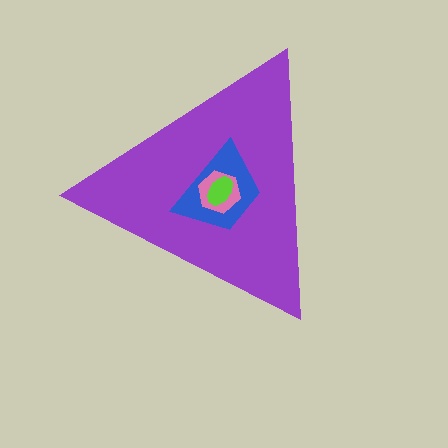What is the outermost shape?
The purple triangle.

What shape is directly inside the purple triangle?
The blue trapezoid.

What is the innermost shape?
The lime ellipse.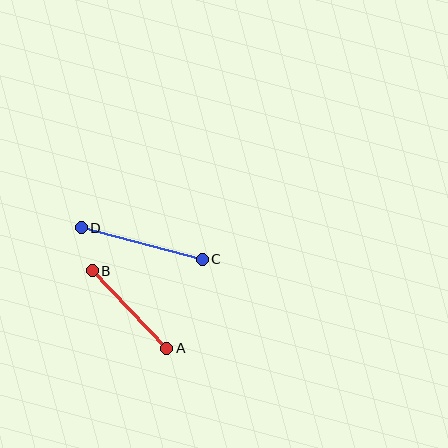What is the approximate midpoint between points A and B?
The midpoint is at approximately (129, 309) pixels.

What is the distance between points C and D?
The distance is approximately 125 pixels.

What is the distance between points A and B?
The distance is approximately 108 pixels.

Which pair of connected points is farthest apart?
Points C and D are farthest apart.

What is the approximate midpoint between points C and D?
The midpoint is at approximately (142, 243) pixels.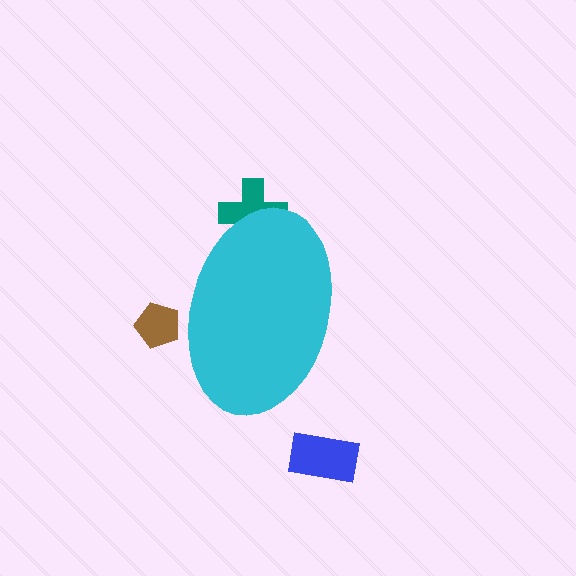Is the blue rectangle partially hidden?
No, the blue rectangle is fully visible.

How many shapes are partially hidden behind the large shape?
2 shapes are partially hidden.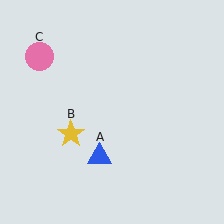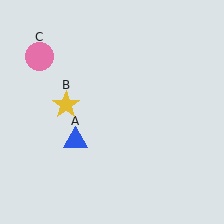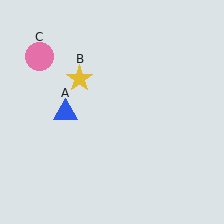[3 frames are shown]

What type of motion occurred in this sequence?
The blue triangle (object A), yellow star (object B) rotated clockwise around the center of the scene.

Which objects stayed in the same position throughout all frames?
Pink circle (object C) remained stationary.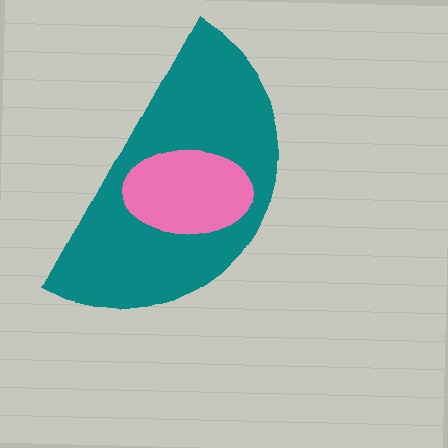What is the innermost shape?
The pink ellipse.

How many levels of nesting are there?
2.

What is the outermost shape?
The teal semicircle.